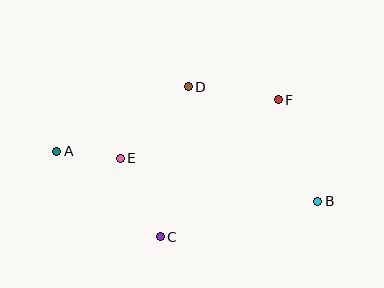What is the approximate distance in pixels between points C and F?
The distance between C and F is approximately 181 pixels.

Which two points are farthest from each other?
Points A and B are farthest from each other.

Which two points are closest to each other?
Points A and E are closest to each other.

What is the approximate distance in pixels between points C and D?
The distance between C and D is approximately 152 pixels.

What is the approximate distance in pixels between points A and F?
The distance between A and F is approximately 227 pixels.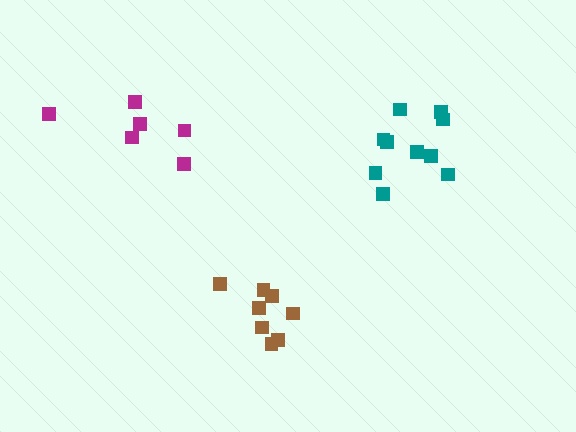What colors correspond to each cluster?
The clusters are colored: magenta, brown, teal.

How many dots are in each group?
Group 1: 6 dots, Group 2: 8 dots, Group 3: 10 dots (24 total).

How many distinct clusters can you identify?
There are 3 distinct clusters.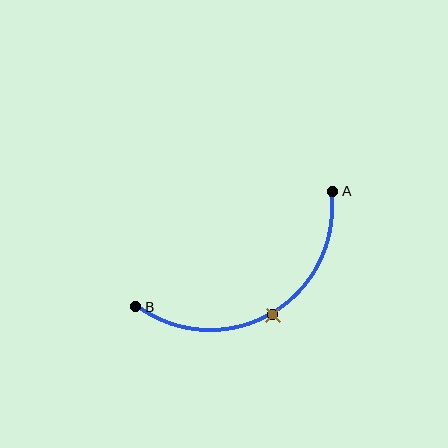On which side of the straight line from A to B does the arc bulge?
The arc bulges below the straight line connecting A and B.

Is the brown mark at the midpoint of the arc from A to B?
Yes. The brown mark lies on the arc at equal arc-length from both A and B — it is the arc midpoint.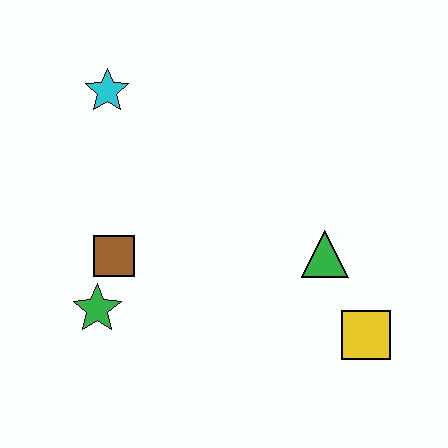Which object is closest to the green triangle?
The yellow square is closest to the green triangle.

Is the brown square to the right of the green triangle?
No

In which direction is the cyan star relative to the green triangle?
The cyan star is to the left of the green triangle.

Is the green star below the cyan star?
Yes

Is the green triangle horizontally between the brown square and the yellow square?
Yes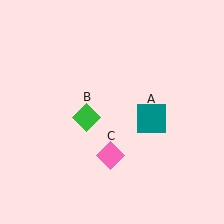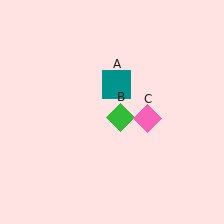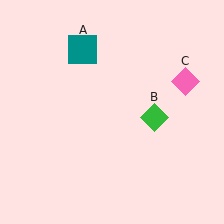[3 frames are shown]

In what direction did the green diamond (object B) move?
The green diamond (object B) moved right.